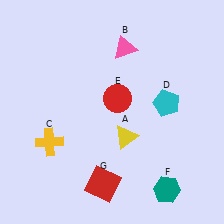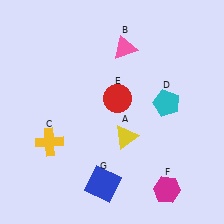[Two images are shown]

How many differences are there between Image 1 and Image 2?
There are 2 differences between the two images.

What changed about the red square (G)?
In Image 1, G is red. In Image 2, it changed to blue.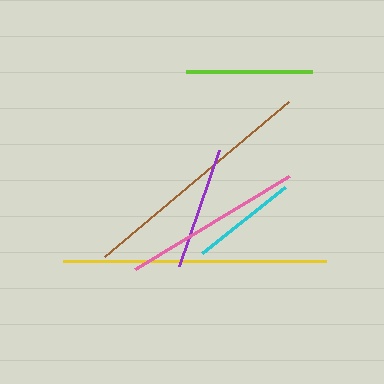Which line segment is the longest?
The yellow line is the longest at approximately 263 pixels.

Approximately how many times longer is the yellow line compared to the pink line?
The yellow line is approximately 1.5 times the length of the pink line.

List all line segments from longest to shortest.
From longest to shortest: yellow, brown, pink, lime, purple, cyan.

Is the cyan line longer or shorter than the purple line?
The purple line is longer than the cyan line.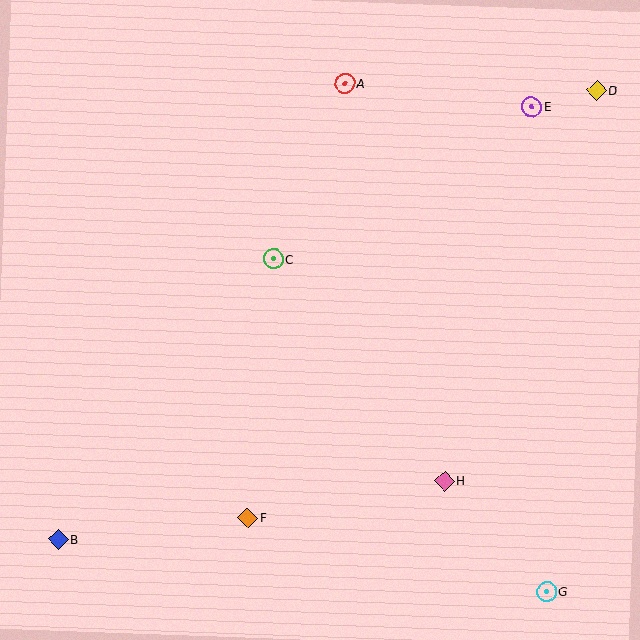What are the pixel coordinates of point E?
Point E is at (532, 107).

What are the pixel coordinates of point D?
Point D is at (597, 90).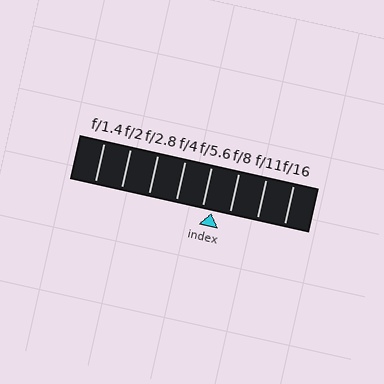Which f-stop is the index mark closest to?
The index mark is closest to f/5.6.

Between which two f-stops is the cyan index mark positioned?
The index mark is between f/5.6 and f/8.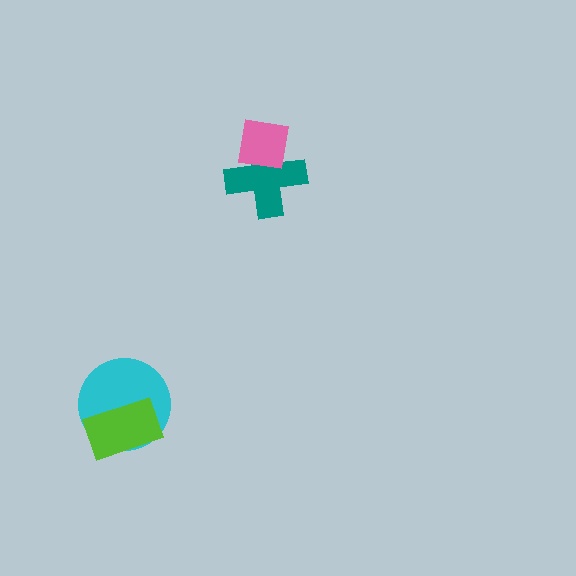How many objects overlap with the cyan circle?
1 object overlaps with the cyan circle.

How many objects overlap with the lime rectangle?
1 object overlaps with the lime rectangle.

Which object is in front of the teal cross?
The pink square is in front of the teal cross.